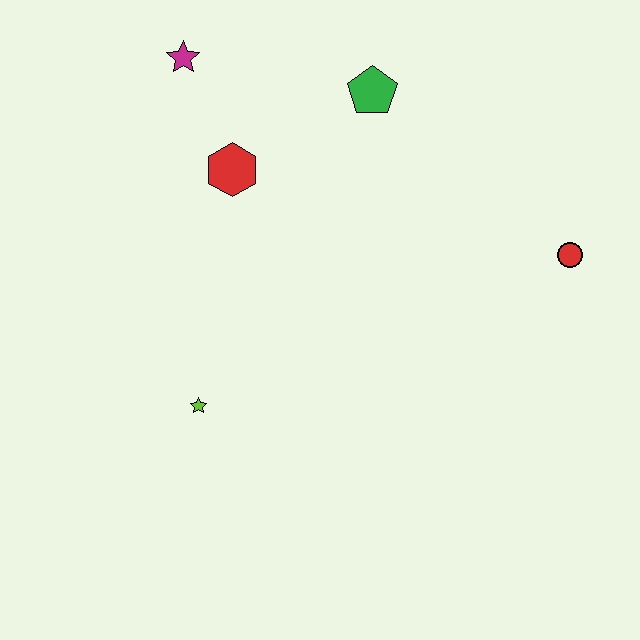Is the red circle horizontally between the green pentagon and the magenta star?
No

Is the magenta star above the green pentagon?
Yes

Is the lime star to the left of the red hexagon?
Yes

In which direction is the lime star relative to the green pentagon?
The lime star is below the green pentagon.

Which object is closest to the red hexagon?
The magenta star is closest to the red hexagon.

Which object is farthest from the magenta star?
The red circle is farthest from the magenta star.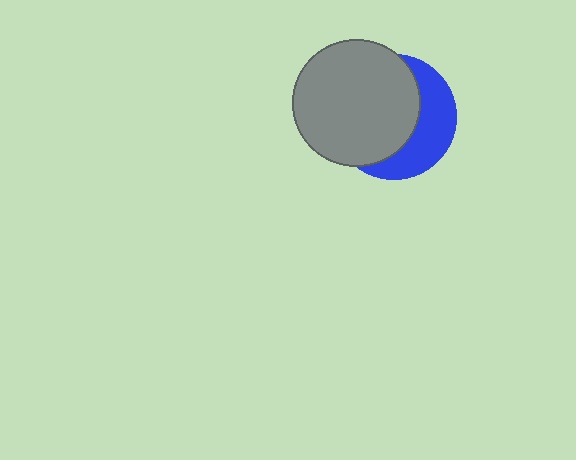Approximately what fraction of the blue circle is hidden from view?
Roughly 62% of the blue circle is hidden behind the gray circle.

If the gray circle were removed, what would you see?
You would see the complete blue circle.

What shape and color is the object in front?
The object in front is a gray circle.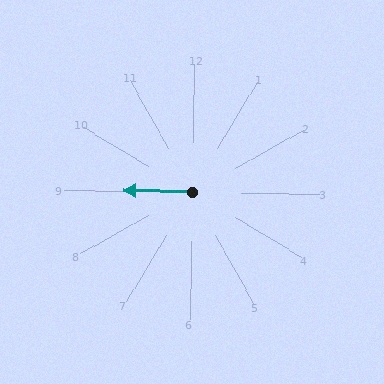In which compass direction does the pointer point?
West.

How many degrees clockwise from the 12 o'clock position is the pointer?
Approximately 270 degrees.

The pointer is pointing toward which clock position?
Roughly 9 o'clock.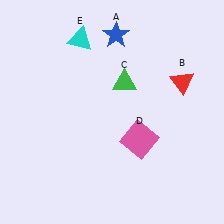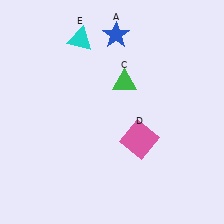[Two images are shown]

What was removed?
The red triangle (B) was removed in Image 2.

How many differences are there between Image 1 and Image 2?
There is 1 difference between the two images.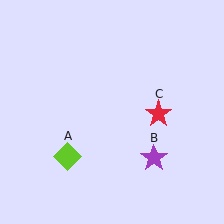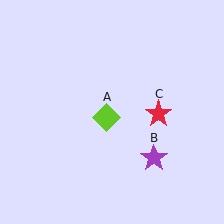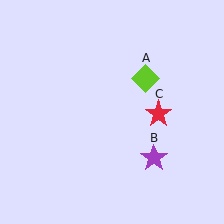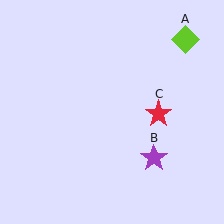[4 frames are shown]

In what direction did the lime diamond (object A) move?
The lime diamond (object A) moved up and to the right.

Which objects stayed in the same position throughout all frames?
Purple star (object B) and red star (object C) remained stationary.